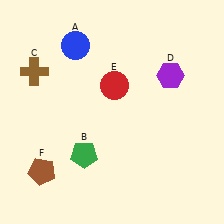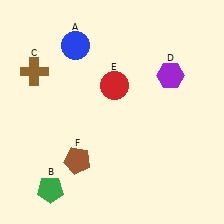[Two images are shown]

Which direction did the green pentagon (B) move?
The green pentagon (B) moved down.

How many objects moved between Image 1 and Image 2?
2 objects moved between the two images.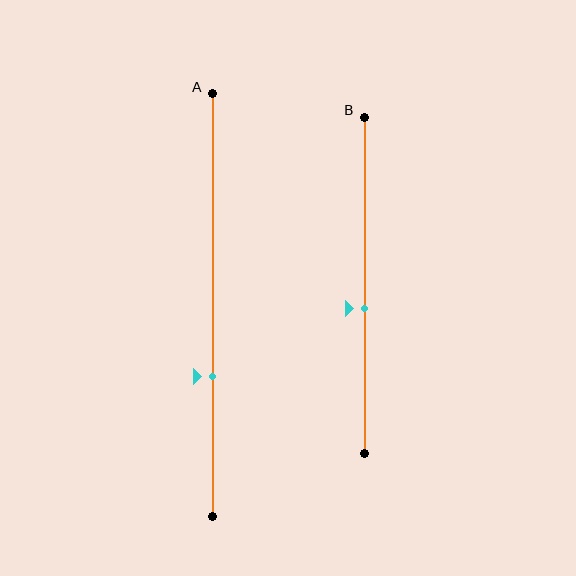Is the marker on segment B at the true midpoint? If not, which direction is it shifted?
No, the marker on segment B is shifted downward by about 7% of the segment length.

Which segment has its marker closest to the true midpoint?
Segment B has its marker closest to the true midpoint.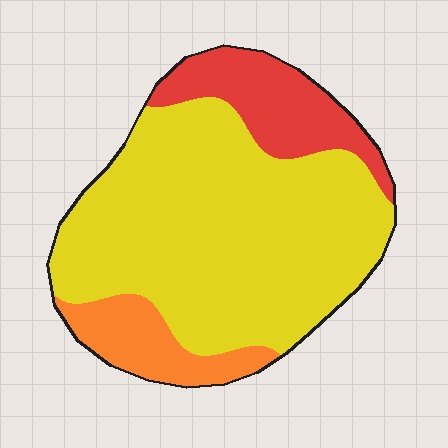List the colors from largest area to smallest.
From largest to smallest: yellow, red, orange.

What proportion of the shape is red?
Red takes up about one sixth (1/6) of the shape.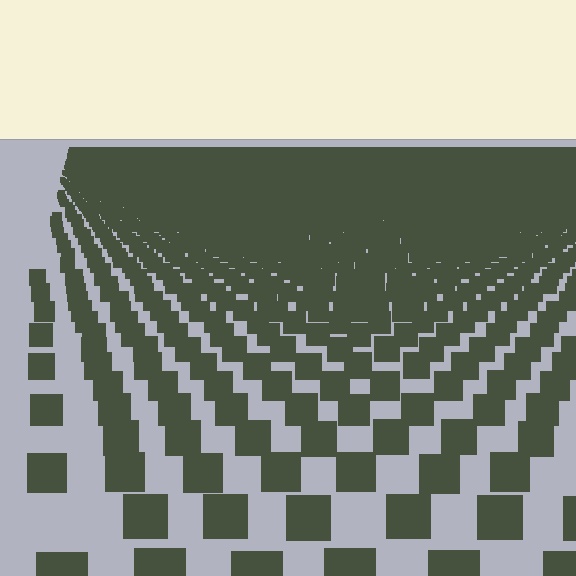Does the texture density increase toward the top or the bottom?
Density increases toward the top.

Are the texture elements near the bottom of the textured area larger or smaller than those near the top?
Larger. Near the bottom, elements are closer to the viewer and appear at a bigger on-screen size.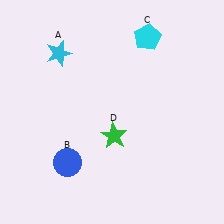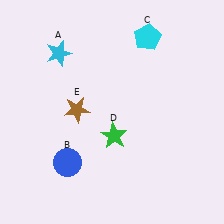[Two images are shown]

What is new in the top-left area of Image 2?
A brown star (E) was added in the top-left area of Image 2.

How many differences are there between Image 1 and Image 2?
There is 1 difference between the two images.